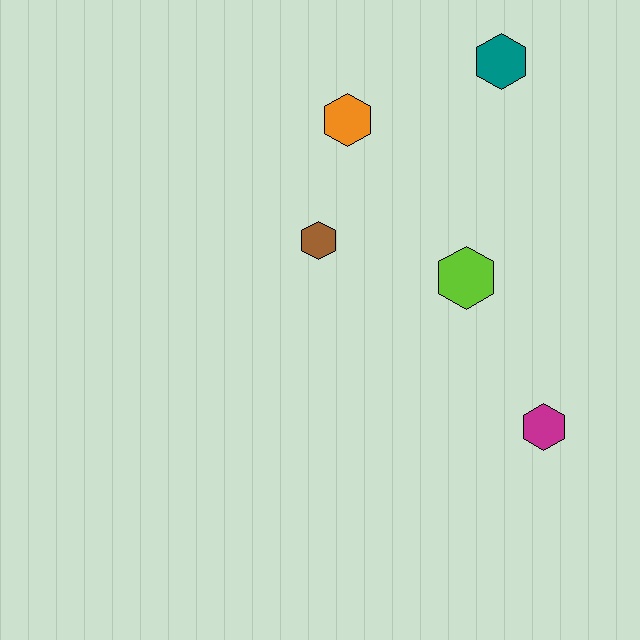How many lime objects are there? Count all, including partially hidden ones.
There is 1 lime object.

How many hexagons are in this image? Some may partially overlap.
There are 5 hexagons.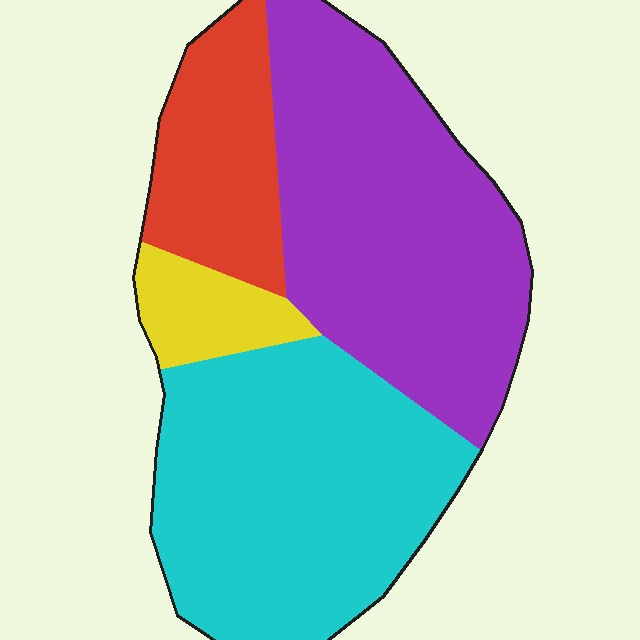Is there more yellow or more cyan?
Cyan.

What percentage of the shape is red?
Red takes up about one sixth (1/6) of the shape.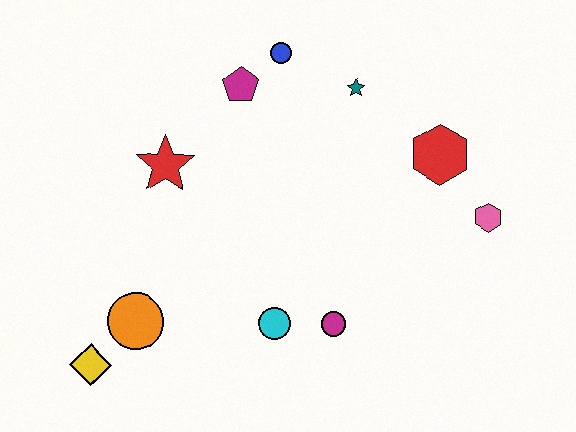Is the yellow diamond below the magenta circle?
Yes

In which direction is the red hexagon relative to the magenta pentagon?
The red hexagon is to the right of the magenta pentagon.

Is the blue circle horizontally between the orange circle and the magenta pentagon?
No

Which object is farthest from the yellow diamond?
The pink hexagon is farthest from the yellow diamond.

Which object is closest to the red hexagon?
The pink hexagon is closest to the red hexagon.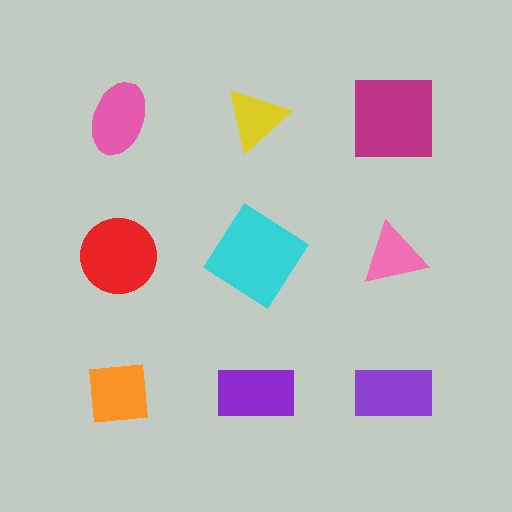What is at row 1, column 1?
A pink ellipse.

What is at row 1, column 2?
A yellow triangle.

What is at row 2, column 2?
A cyan diamond.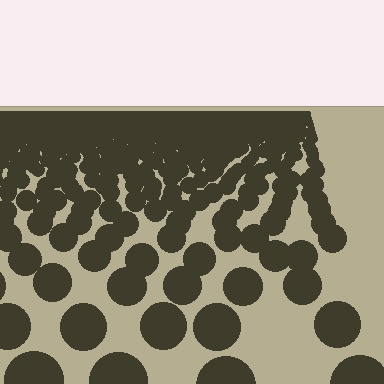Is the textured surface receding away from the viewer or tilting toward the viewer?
The surface is receding away from the viewer. Texture elements get smaller and denser toward the top.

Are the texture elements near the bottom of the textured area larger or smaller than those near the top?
Larger. Near the bottom, elements are closer to the viewer and appear at a bigger on-screen size.